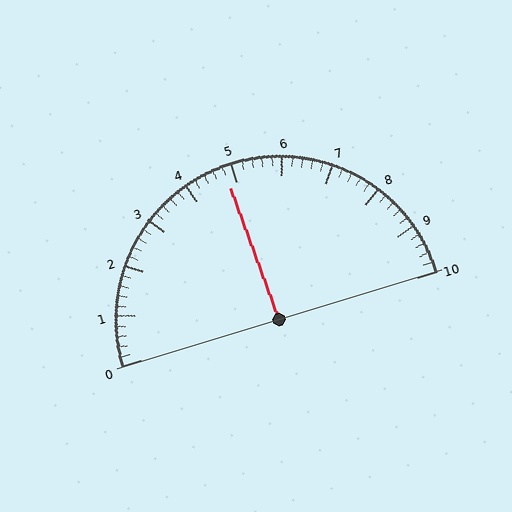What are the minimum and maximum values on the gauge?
The gauge ranges from 0 to 10.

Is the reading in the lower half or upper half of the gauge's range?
The reading is in the lower half of the range (0 to 10).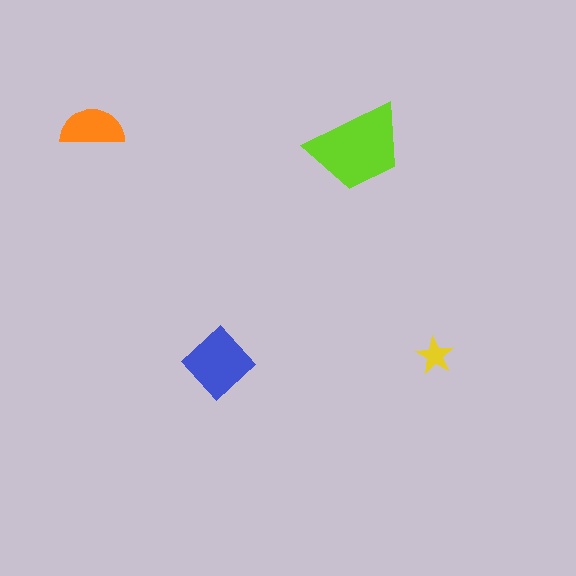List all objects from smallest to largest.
The yellow star, the orange semicircle, the blue diamond, the lime trapezoid.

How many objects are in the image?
There are 4 objects in the image.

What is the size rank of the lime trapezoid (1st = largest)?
1st.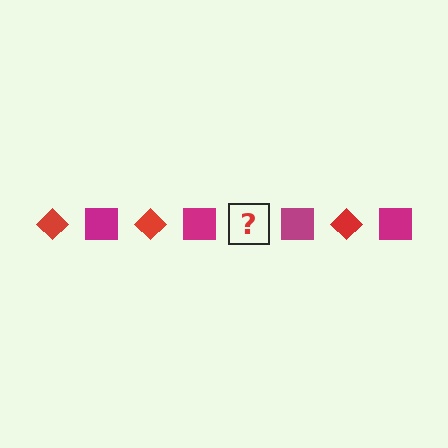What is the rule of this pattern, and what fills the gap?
The rule is that the pattern alternates between red diamond and magenta square. The gap should be filled with a red diamond.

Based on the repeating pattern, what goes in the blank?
The blank should be a red diamond.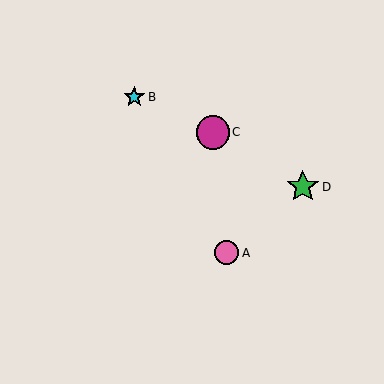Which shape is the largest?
The magenta circle (labeled C) is the largest.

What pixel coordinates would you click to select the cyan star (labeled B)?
Click at (134, 97) to select the cyan star B.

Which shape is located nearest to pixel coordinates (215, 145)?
The magenta circle (labeled C) at (213, 132) is nearest to that location.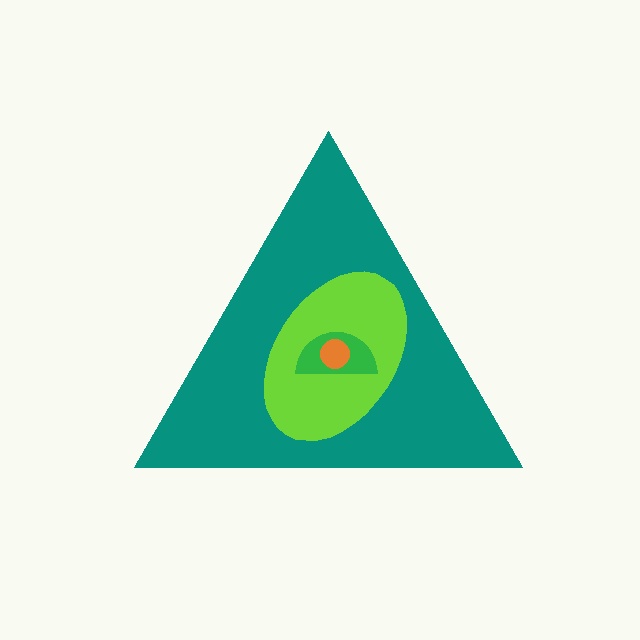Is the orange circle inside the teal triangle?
Yes.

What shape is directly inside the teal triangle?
The lime ellipse.